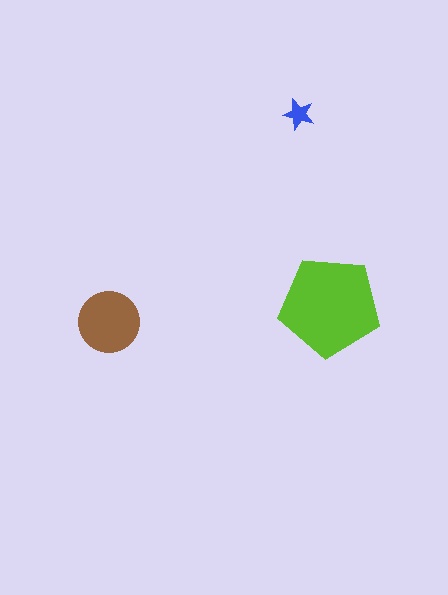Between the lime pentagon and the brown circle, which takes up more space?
The lime pentagon.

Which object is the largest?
The lime pentagon.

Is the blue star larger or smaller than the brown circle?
Smaller.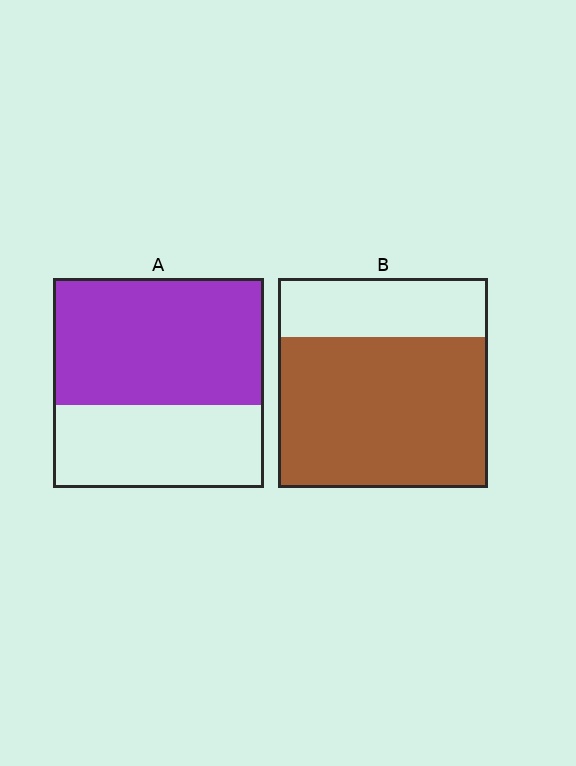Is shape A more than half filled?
Yes.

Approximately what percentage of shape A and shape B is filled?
A is approximately 60% and B is approximately 70%.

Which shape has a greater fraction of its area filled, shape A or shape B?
Shape B.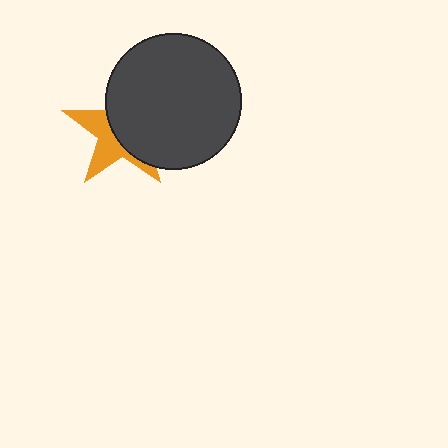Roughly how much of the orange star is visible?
A small part of it is visible (roughly 41%).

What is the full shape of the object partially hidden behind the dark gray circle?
The partially hidden object is an orange star.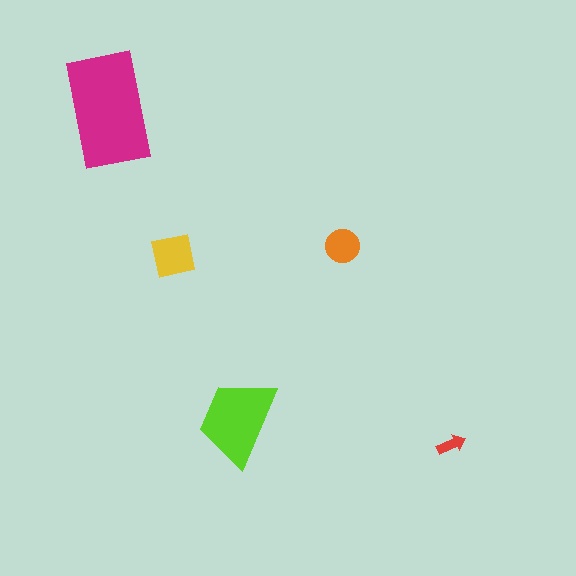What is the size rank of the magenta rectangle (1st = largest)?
1st.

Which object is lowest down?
The red arrow is bottommost.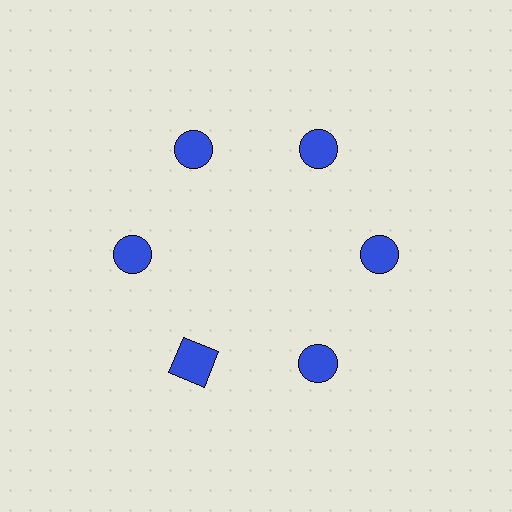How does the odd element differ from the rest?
It has a different shape: square instead of circle.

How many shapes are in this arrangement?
There are 6 shapes arranged in a ring pattern.